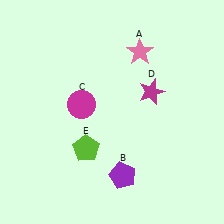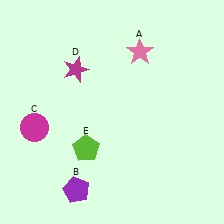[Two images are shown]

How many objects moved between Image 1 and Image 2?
3 objects moved between the two images.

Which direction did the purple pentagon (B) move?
The purple pentagon (B) moved left.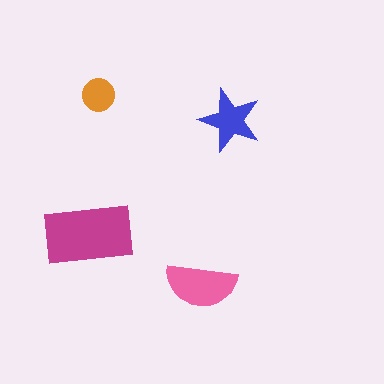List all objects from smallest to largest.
The orange circle, the blue star, the pink semicircle, the magenta rectangle.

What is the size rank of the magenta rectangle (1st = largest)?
1st.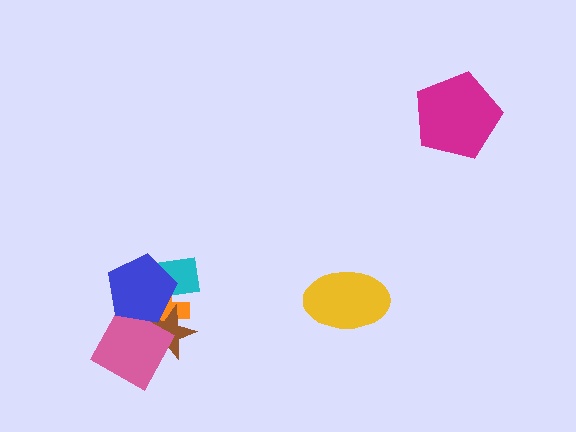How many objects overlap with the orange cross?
4 objects overlap with the orange cross.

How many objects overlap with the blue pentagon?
4 objects overlap with the blue pentagon.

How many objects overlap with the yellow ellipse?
0 objects overlap with the yellow ellipse.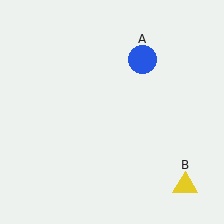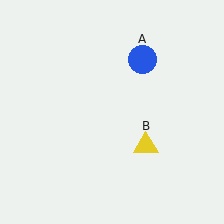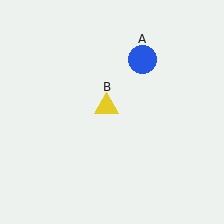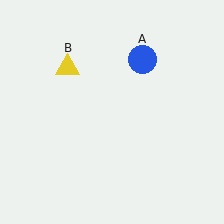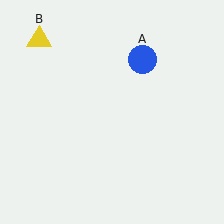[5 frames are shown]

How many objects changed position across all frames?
1 object changed position: yellow triangle (object B).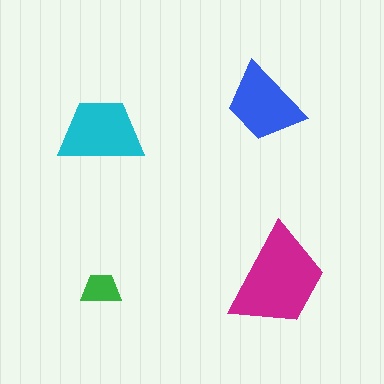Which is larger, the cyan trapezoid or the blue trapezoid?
The cyan one.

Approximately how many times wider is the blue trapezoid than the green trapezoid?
About 2 times wider.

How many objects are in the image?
There are 4 objects in the image.